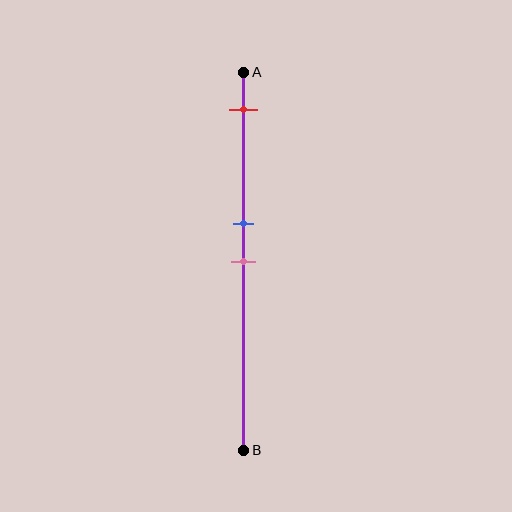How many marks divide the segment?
There are 3 marks dividing the segment.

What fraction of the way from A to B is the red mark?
The red mark is approximately 10% (0.1) of the way from A to B.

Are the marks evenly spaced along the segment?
No, the marks are not evenly spaced.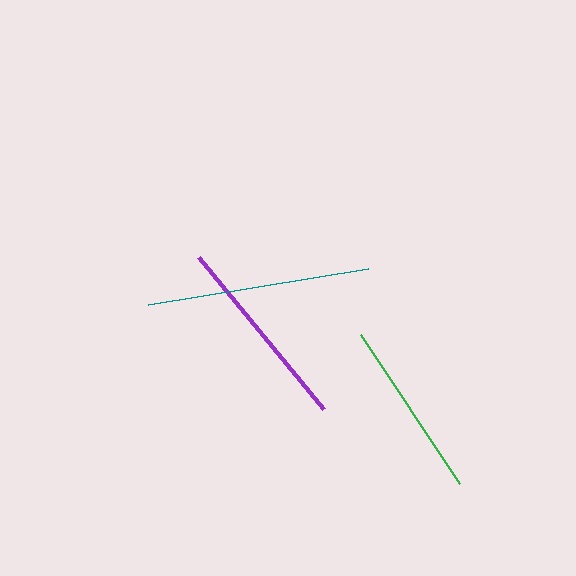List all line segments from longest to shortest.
From longest to shortest: teal, purple, green.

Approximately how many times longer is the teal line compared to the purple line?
The teal line is approximately 1.1 times the length of the purple line.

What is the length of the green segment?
The green segment is approximately 179 pixels long.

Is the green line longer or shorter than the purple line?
The purple line is longer than the green line.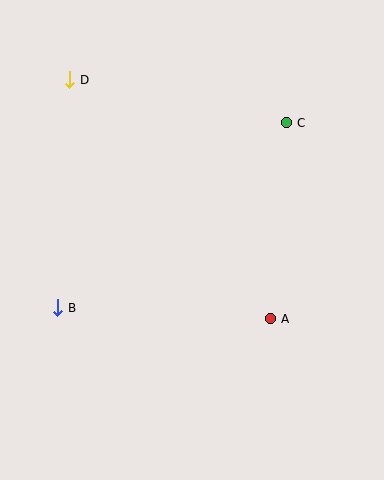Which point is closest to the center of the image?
Point A at (271, 319) is closest to the center.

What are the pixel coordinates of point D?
Point D is at (70, 80).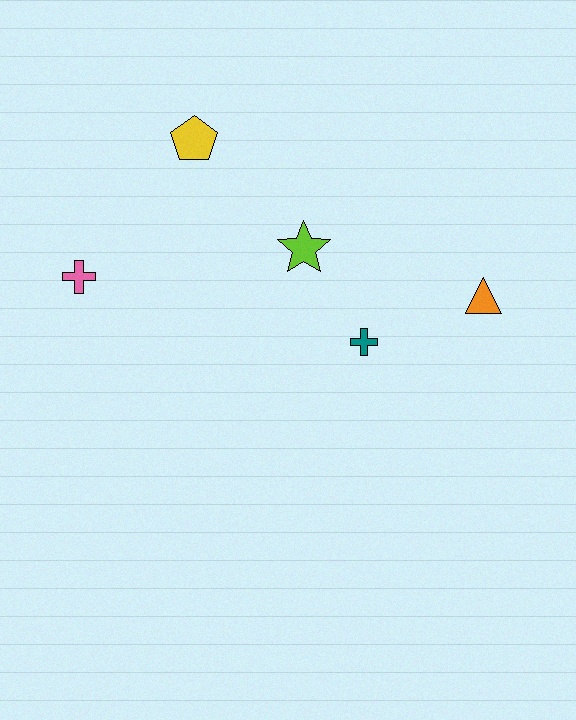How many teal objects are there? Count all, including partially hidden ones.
There is 1 teal object.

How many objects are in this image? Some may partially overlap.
There are 5 objects.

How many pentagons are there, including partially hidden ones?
There is 1 pentagon.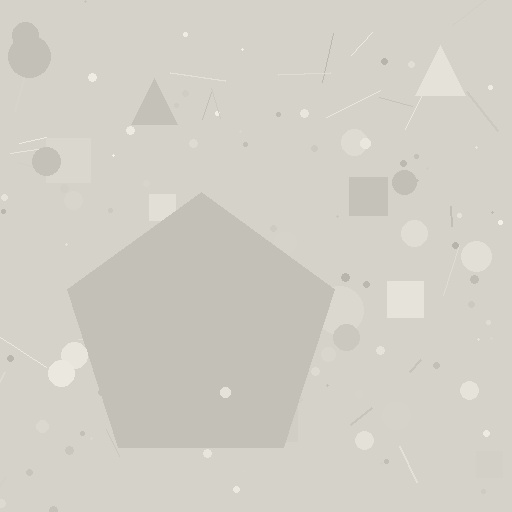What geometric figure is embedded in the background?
A pentagon is embedded in the background.